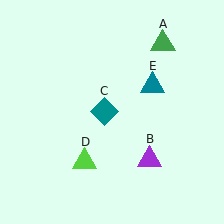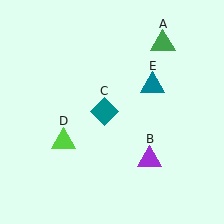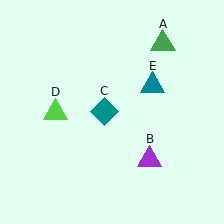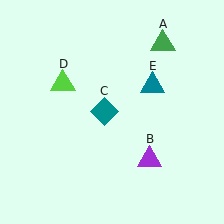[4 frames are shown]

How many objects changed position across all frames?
1 object changed position: lime triangle (object D).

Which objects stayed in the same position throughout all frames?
Green triangle (object A) and purple triangle (object B) and teal diamond (object C) and teal triangle (object E) remained stationary.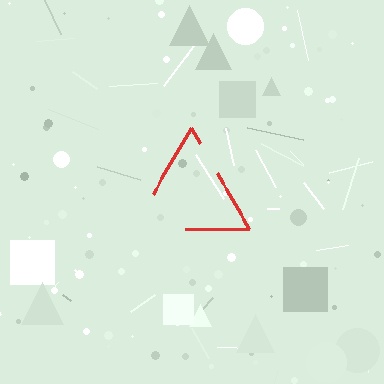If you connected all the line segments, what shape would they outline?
They would outline a triangle.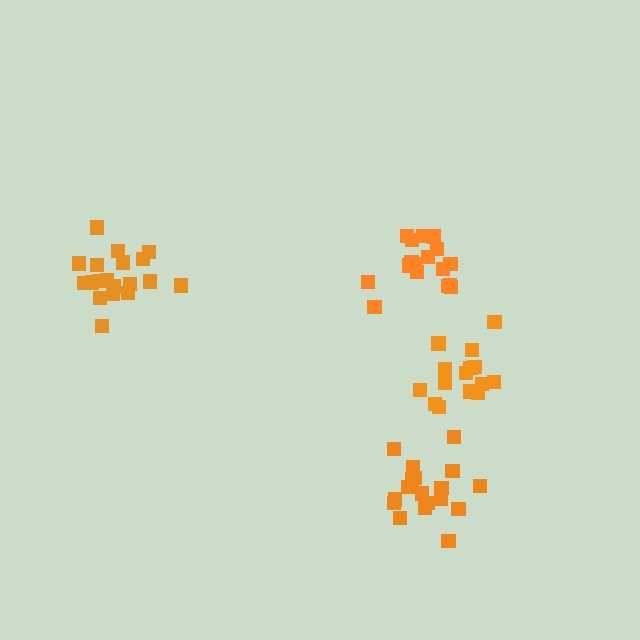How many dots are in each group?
Group 1: 19 dots, Group 2: 19 dots, Group 3: 17 dots, Group 4: 16 dots (71 total).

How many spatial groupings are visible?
There are 4 spatial groupings.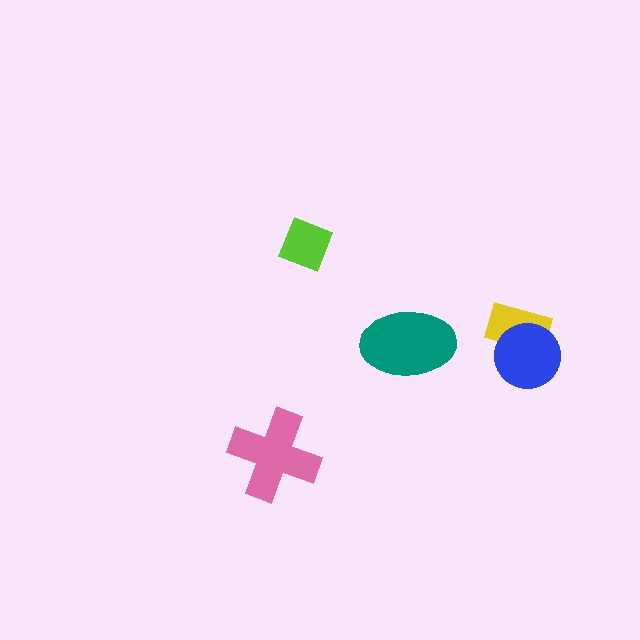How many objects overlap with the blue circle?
1 object overlaps with the blue circle.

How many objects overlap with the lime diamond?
0 objects overlap with the lime diamond.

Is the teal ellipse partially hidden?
No, no other shape covers it.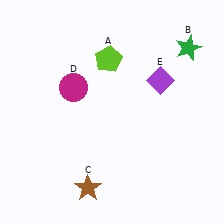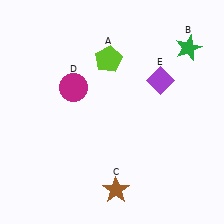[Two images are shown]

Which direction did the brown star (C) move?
The brown star (C) moved right.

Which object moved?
The brown star (C) moved right.